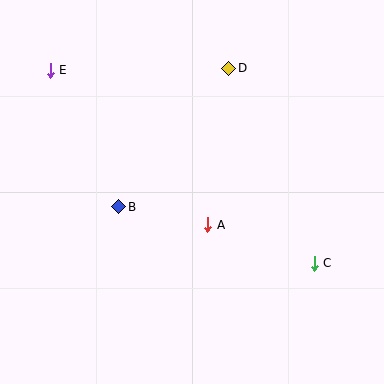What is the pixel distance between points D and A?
The distance between D and A is 158 pixels.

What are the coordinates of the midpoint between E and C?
The midpoint between E and C is at (182, 167).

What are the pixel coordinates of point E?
Point E is at (50, 70).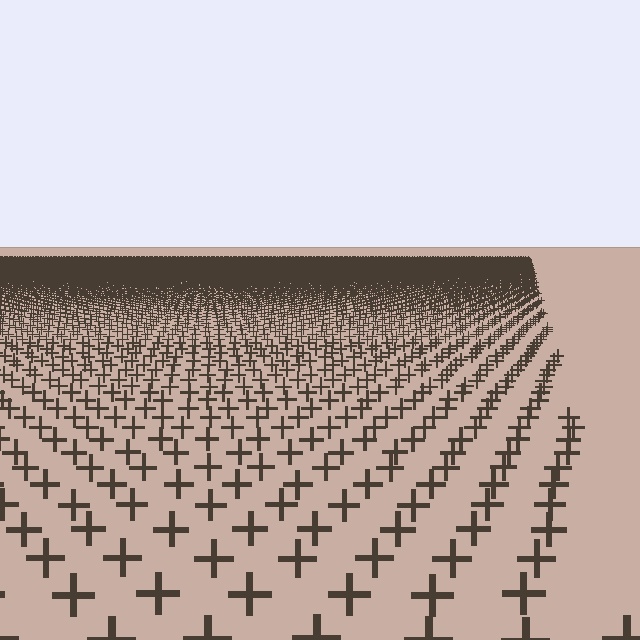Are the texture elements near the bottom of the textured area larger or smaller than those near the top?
Larger. Near the bottom, elements are closer to the viewer and appear at a bigger on-screen size.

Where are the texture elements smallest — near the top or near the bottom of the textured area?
Near the top.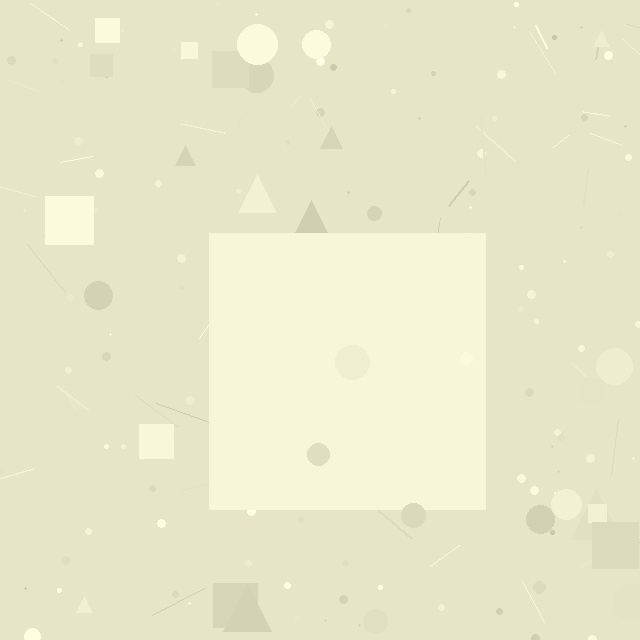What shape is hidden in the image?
A square is hidden in the image.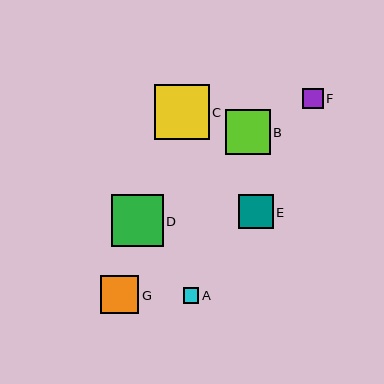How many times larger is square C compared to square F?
Square C is approximately 2.7 times the size of square F.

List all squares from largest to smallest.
From largest to smallest: C, D, B, G, E, F, A.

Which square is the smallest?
Square A is the smallest with a size of approximately 15 pixels.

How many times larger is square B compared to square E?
Square B is approximately 1.3 times the size of square E.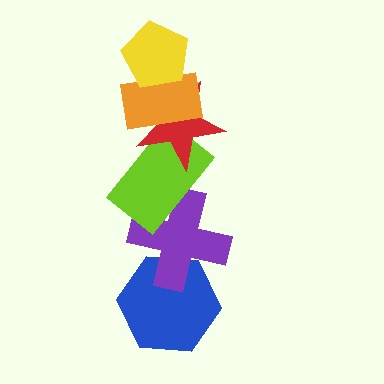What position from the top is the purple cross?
The purple cross is 5th from the top.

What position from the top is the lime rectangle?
The lime rectangle is 4th from the top.